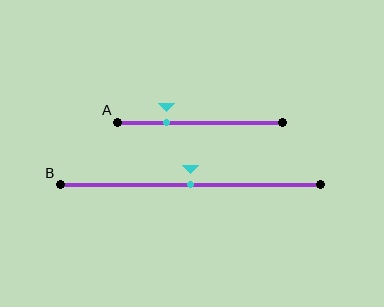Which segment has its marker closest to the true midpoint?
Segment B has its marker closest to the true midpoint.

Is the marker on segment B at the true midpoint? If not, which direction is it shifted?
Yes, the marker on segment B is at the true midpoint.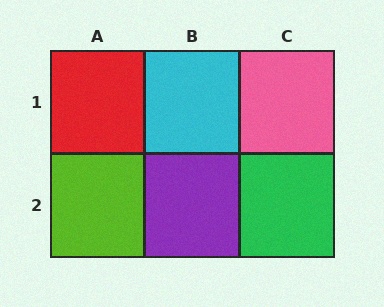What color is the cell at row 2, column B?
Purple.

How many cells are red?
1 cell is red.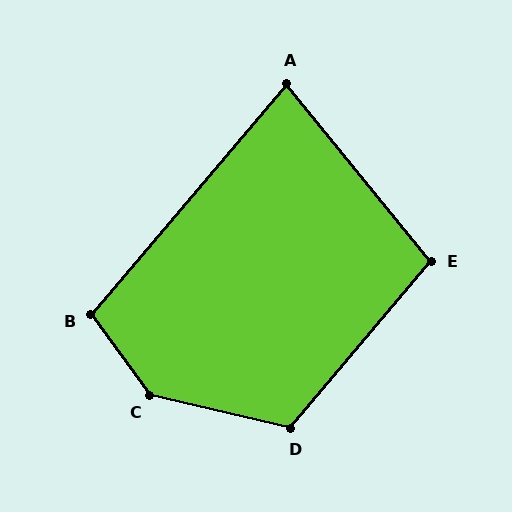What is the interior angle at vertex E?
Approximately 101 degrees (obtuse).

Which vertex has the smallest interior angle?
A, at approximately 79 degrees.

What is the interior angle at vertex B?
Approximately 104 degrees (obtuse).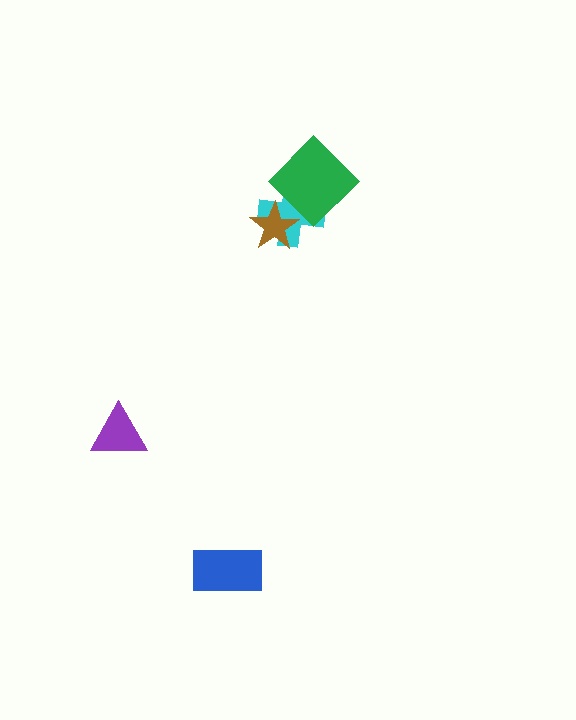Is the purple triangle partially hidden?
No, no other shape covers it.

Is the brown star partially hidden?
Yes, it is partially covered by another shape.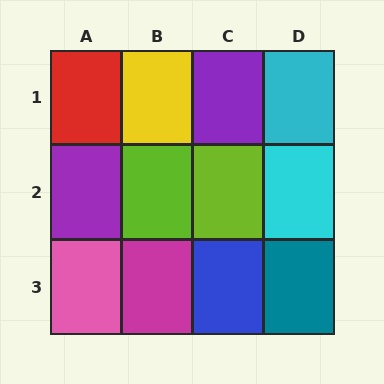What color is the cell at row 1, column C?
Purple.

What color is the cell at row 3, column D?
Teal.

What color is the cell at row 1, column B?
Yellow.